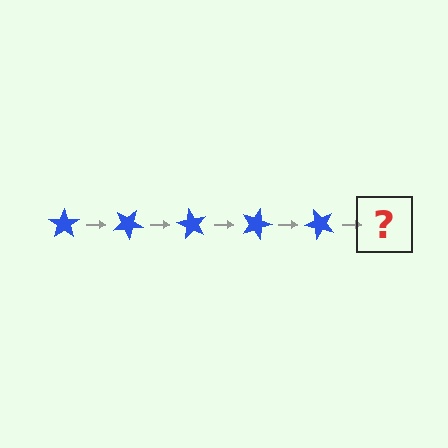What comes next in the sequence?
The next element should be a blue star rotated 150 degrees.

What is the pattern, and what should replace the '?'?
The pattern is that the star rotates 30 degrees each step. The '?' should be a blue star rotated 150 degrees.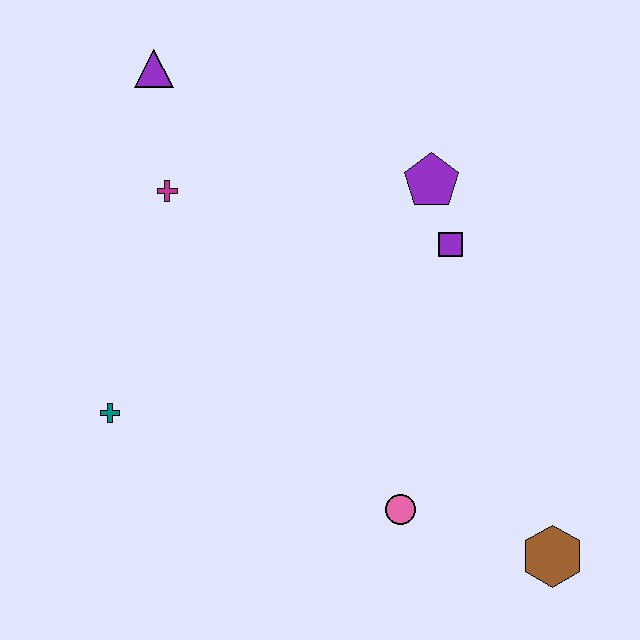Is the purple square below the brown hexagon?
No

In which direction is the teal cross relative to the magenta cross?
The teal cross is below the magenta cross.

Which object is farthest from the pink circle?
The purple triangle is farthest from the pink circle.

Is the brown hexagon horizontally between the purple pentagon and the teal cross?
No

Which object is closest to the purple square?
The purple pentagon is closest to the purple square.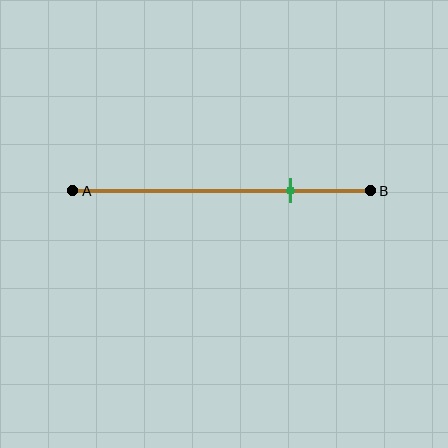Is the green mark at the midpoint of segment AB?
No, the mark is at about 75% from A, not at the 50% midpoint.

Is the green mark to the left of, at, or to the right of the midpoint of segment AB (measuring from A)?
The green mark is to the right of the midpoint of segment AB.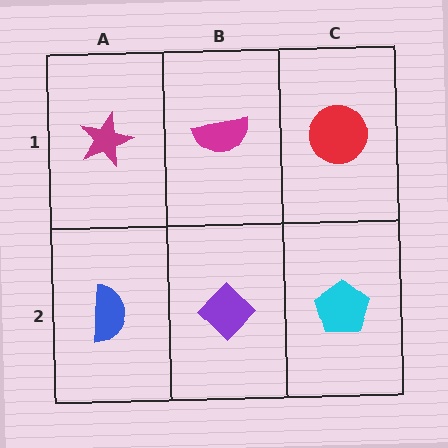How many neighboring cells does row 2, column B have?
3.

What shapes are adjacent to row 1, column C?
A cyan pentagon (row 2, column C), a magenta semicircle (row 1, column B).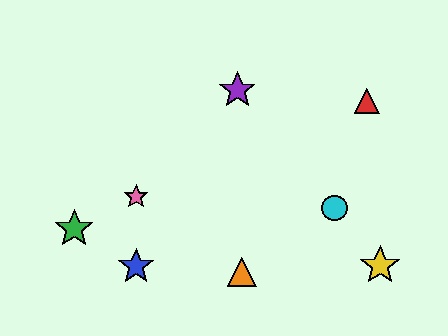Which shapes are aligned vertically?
The blue star, the pink star are aligned vertically.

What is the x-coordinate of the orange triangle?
The orange triangle is at x≈242.